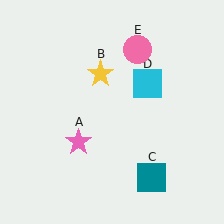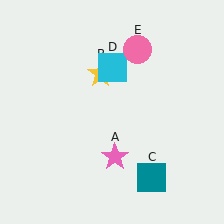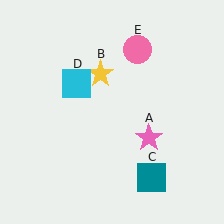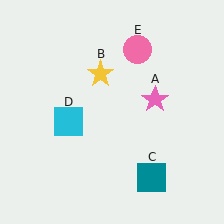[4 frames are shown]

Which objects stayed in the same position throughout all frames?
Yellow star (object B) and teal square (object C) and pink circle (object E) remained stationary.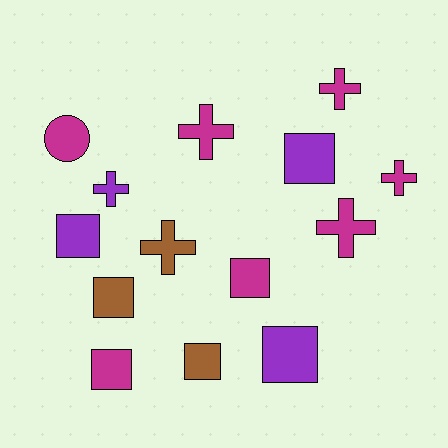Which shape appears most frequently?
Square, with 7 objects.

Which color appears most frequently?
Magenta, with 7 objects.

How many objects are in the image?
There are 14 objects.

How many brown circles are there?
There are no brown circles.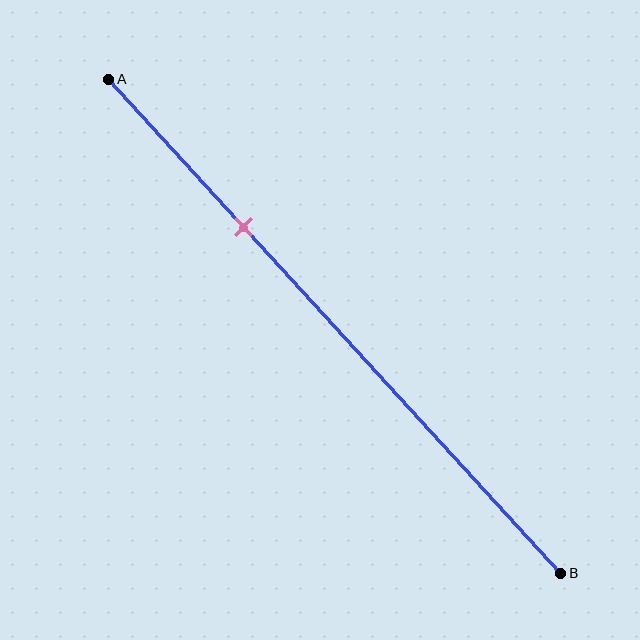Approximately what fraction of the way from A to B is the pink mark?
The pink mark is approximately 30% of the way from A to B.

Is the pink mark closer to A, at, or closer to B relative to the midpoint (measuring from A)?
The pink mark is closer to point A than the midpoint of segment AB.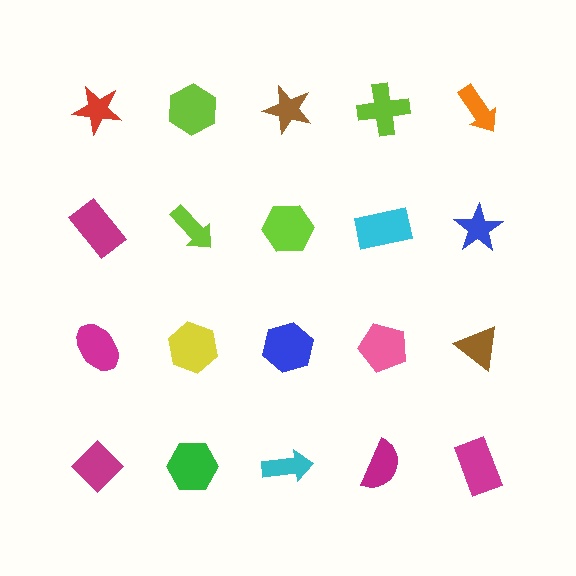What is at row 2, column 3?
A lime hexagon.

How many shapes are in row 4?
5 shapes.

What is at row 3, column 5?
A brown triangle.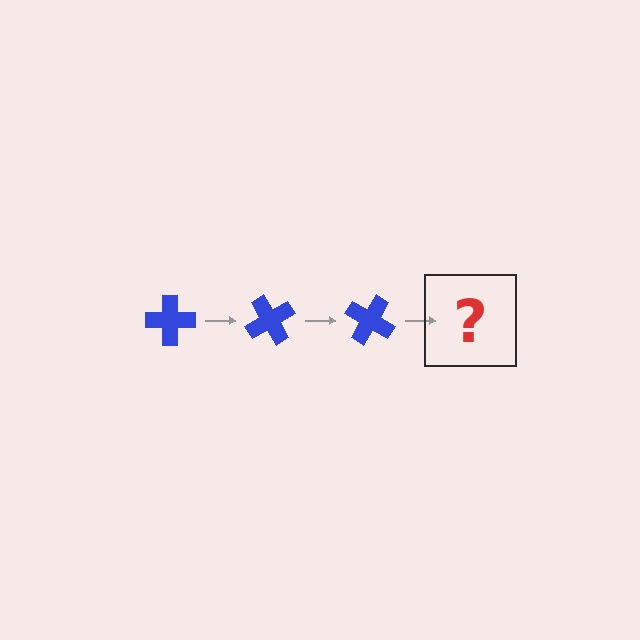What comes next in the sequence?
The next element should be a blue cross rotated 180 degrees.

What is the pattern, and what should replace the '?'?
The pattern is that the cross rotates 60 degrees each step. The '?' should be a blue cross rotated 180 degrees.